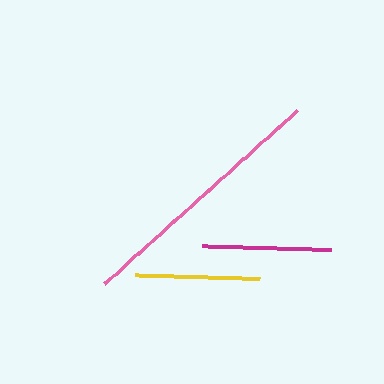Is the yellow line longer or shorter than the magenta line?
The magenta line is longer than the yellow line.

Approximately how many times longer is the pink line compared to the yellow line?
The pink line is approximately 2.1 times the length of the yellow line.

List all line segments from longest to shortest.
From longest to shortest: pink, magenta, yellow.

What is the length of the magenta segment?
The magenta segment is approximately 129 pixels long.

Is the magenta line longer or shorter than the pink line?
The pink line is longer than the magenta line.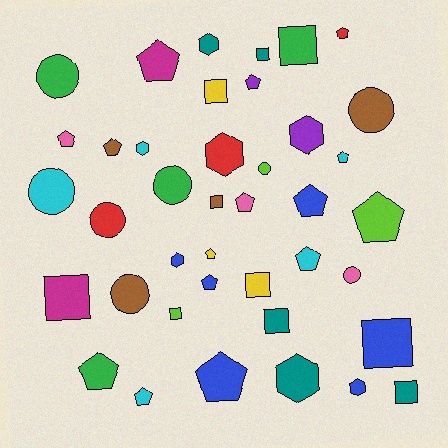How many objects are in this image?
There are 40 objects.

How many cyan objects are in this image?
There are 5 cyan objects.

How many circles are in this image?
There are 8 circles.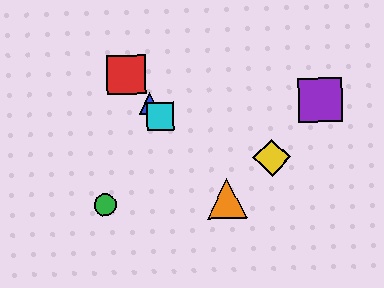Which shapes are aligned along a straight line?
The red square, the blue triangle, the orange triangle, the cyan square are aligned along a straight line.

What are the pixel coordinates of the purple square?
The purple square is at (321, 100).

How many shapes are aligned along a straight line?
4 shapes (the red square, the blue triangle, the orange triangle, the cyan square) are aligned along a straight line.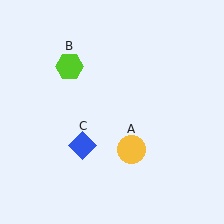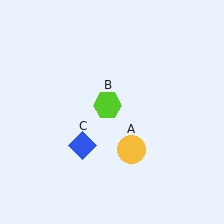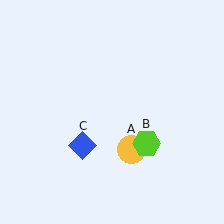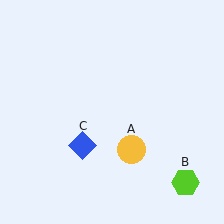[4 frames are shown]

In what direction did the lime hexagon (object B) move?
The lime hexagon (object B) moved down and to the right.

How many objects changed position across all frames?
1 object changed position: lime hexagon (object B).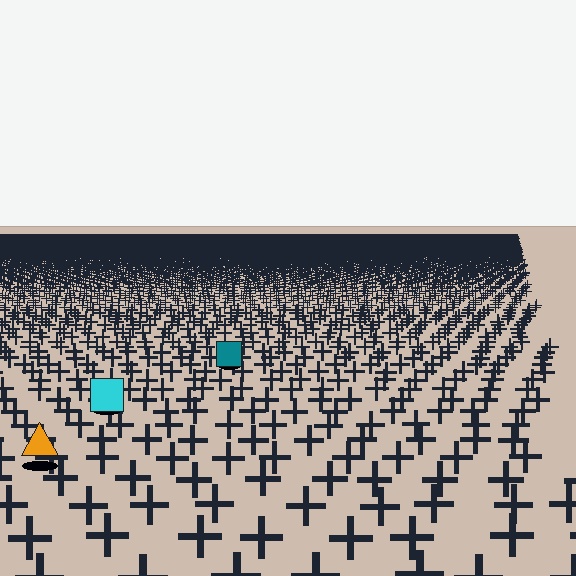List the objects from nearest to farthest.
From nearest to farthest: the orange triangle, the cyan square, the teal square.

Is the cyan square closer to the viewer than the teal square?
Yes. The cyan square is closer — you can tell from the texture gradient: the ground texture is coarser near it.